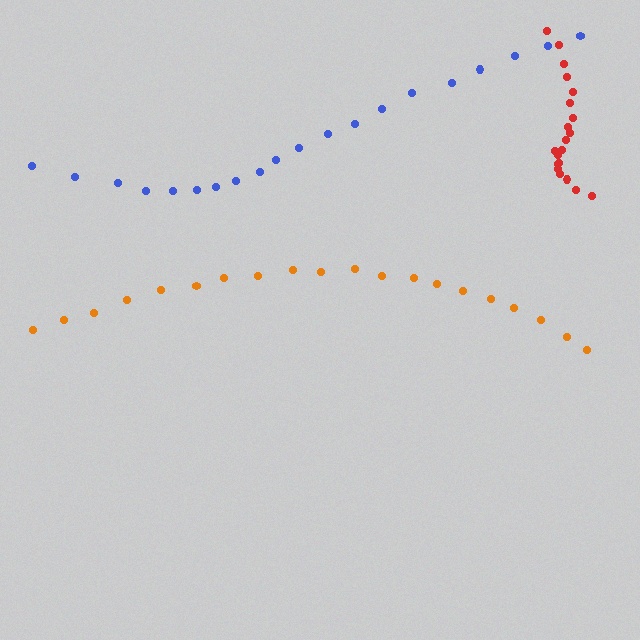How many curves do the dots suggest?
There are 3 distinct paths.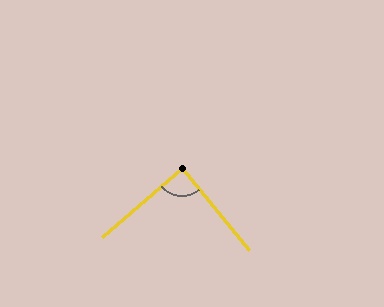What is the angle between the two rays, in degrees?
Approximately 89 degrees.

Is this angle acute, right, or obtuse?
It is approximately a right angle.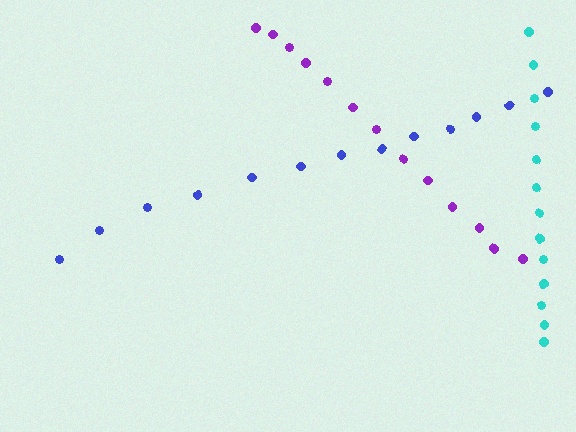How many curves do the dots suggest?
There are 3 distinct paths.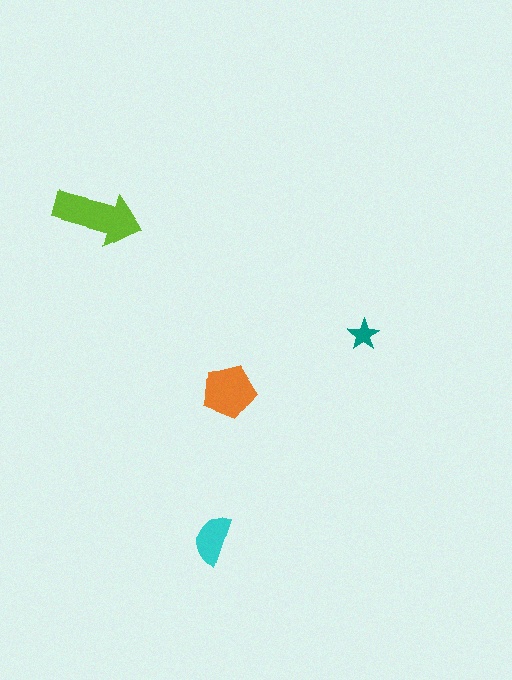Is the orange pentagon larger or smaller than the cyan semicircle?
Larger.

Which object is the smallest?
The teal star.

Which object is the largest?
The lime arrow.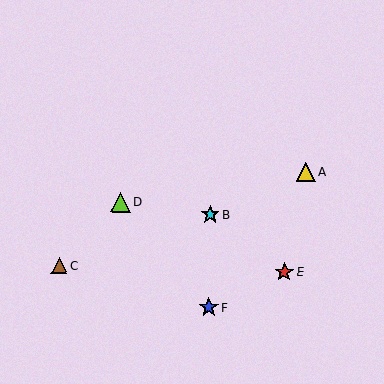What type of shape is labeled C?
Shape C is a brown triangle.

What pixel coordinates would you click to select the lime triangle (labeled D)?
Click at (121, 202) to select the lime triangle D.